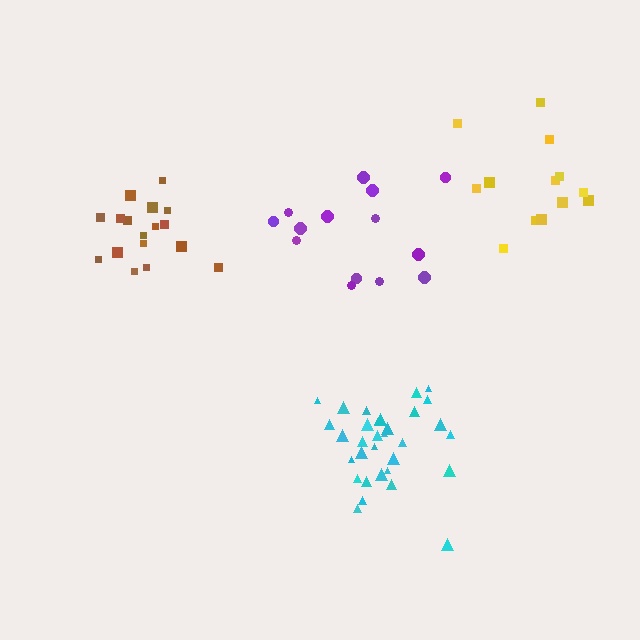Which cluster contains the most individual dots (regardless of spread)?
Cyan (32).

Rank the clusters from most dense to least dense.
cyan, brown, yellow, purple.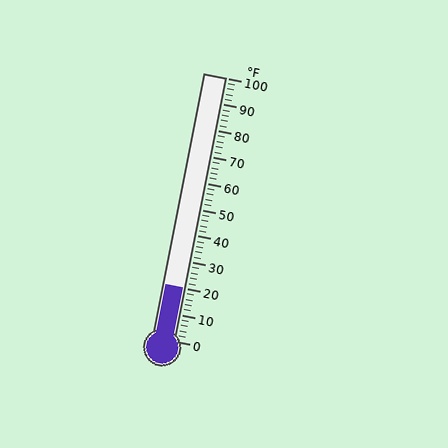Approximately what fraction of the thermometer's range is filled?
The thermometer is filled to approximately 20% of its range.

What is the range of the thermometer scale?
The thermometer scale ranges from 0°F to 100°F.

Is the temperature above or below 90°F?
The temperature is below 90°F.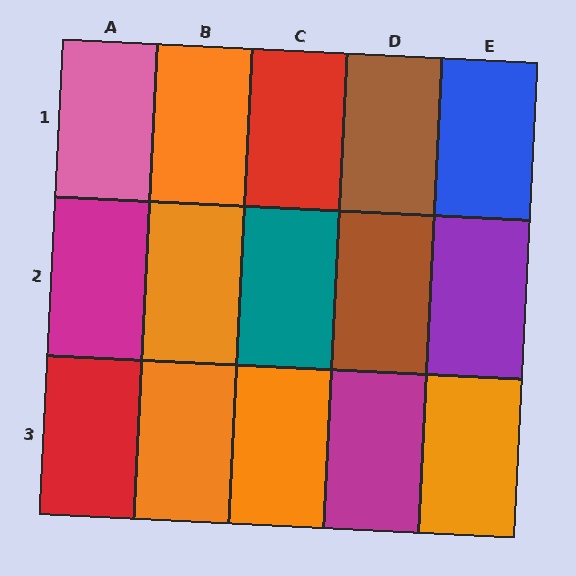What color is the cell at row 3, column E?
Orange.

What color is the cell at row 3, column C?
Orange.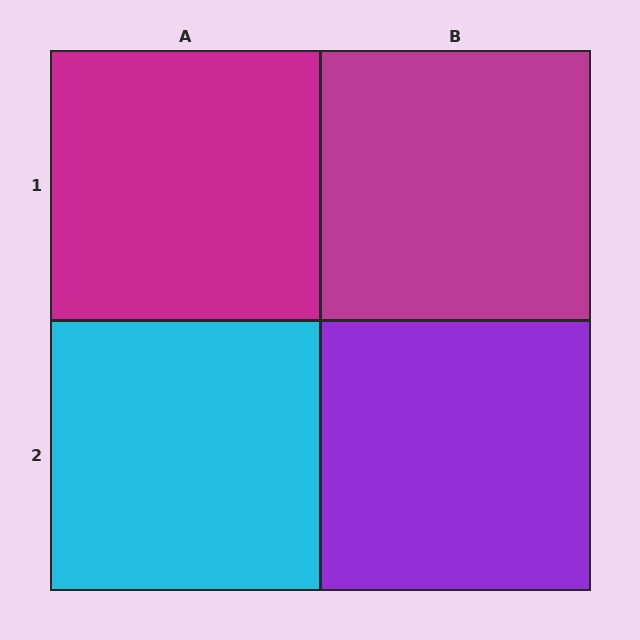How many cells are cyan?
1 cell is cyan.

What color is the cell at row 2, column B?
Purple.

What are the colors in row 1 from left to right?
Magenta, magenta.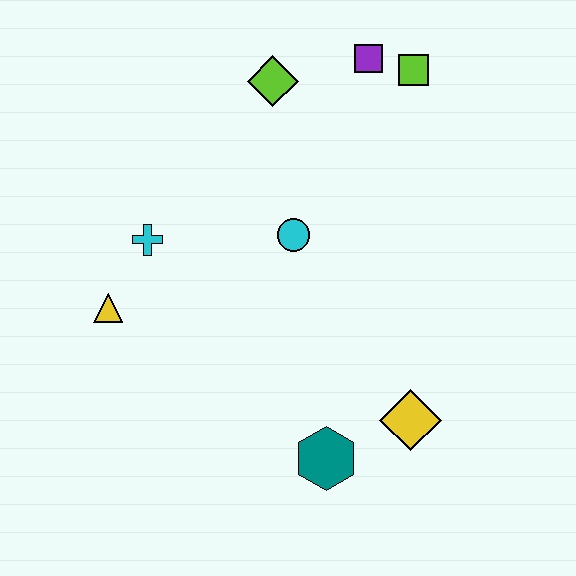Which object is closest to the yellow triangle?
The cyan cross is closest to the yellow triangle.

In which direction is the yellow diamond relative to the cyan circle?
The yellow diamond is below the cyan circle.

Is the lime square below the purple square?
Yes